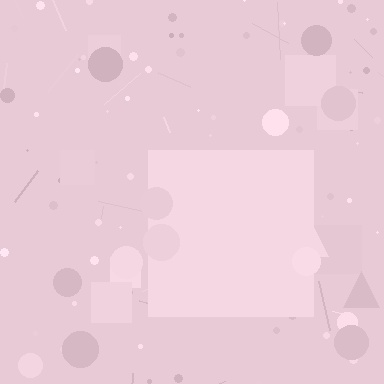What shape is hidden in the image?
A square is hidden in the image.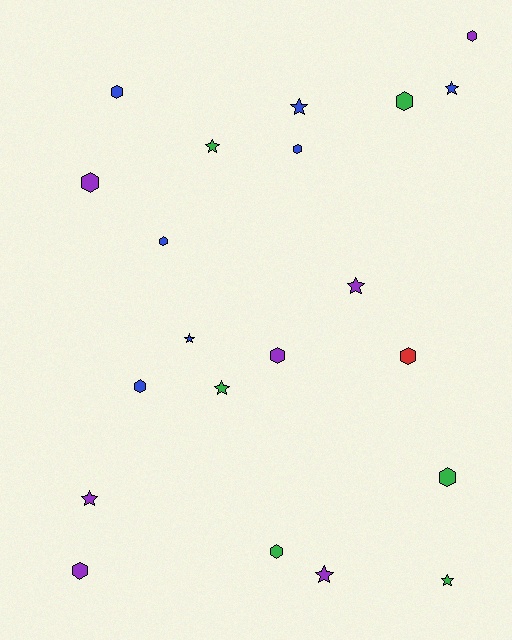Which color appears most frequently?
Blue, with 7 objects.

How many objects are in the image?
There are 21 objects.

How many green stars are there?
There are 3 green stars.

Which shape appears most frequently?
Hexagon, with 12 objects.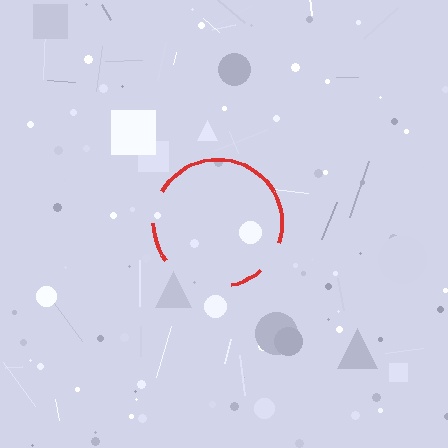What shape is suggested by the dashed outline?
The dashed outline suggests a circle.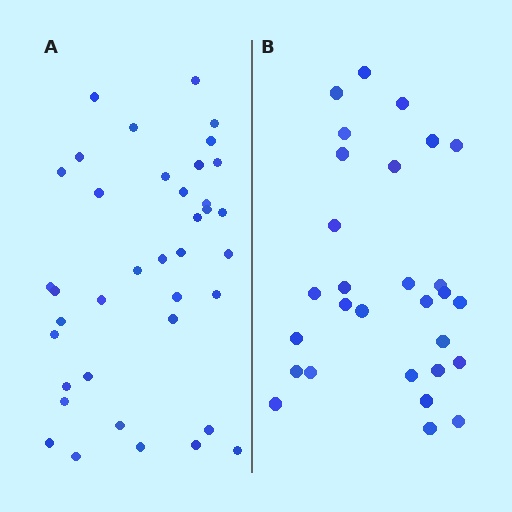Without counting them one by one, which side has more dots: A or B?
Region A (the left region) has more dots.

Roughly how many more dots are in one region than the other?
Region A has roughly 8 or so more dots than region B.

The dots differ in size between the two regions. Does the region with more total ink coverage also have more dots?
No. Region B has more total ink coverage because its dots are larger, but region A actually contains more individual dots. Total area can be misleading — the number of items is what matters here.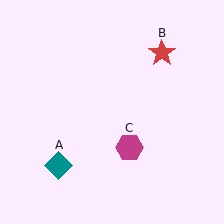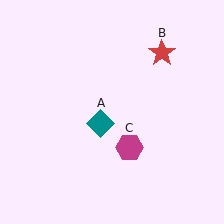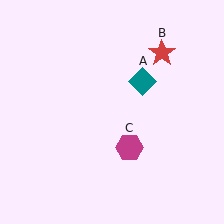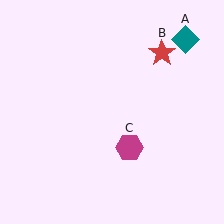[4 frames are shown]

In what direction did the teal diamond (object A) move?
The teal diamond (object A) moved up and to the right.